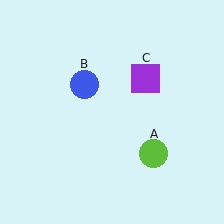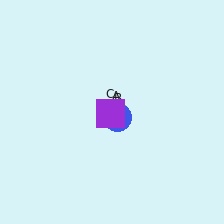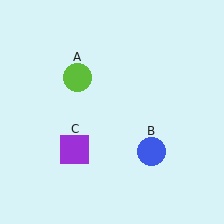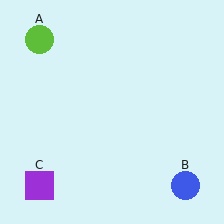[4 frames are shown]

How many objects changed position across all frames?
3 objects changed position: lime circle (object A), blue circle (object B), purple square (object C).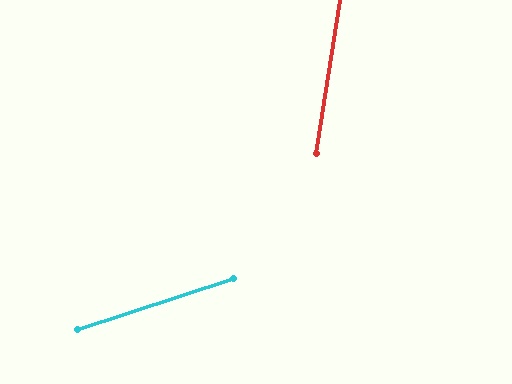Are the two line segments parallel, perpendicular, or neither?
Neither parallel nor perpendicular — they differ by about 63°.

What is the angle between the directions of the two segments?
Approximately 63 degrees.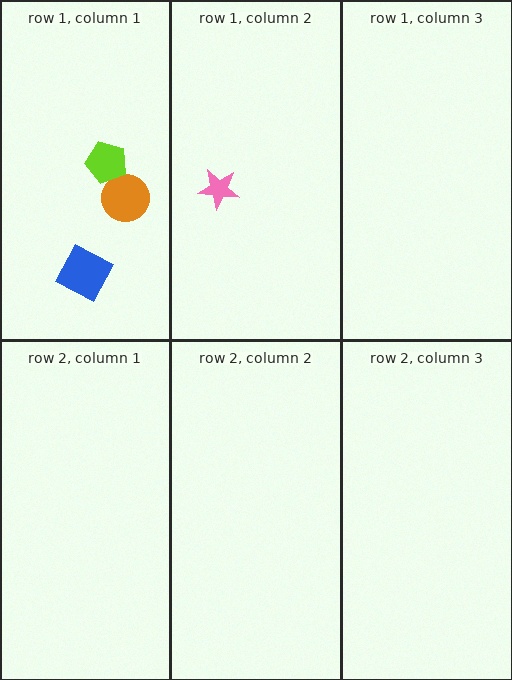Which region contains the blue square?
The row 1, column 1 region.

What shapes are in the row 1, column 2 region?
The pink star.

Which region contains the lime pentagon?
The row 1, column 1 region.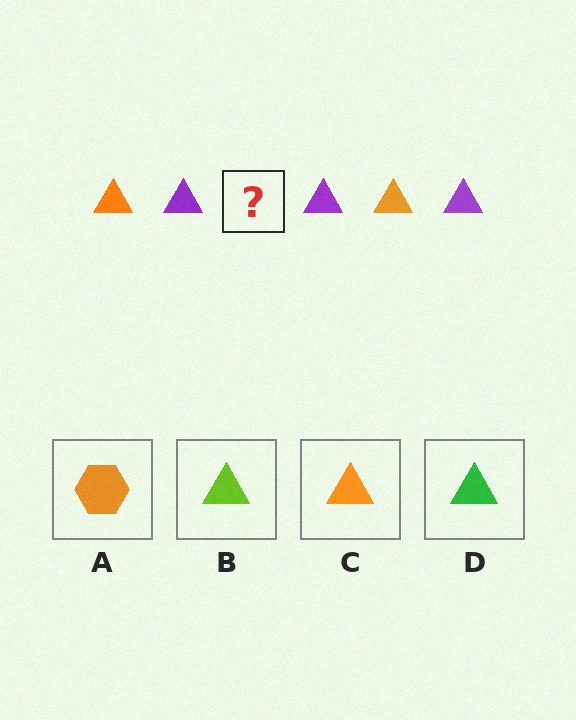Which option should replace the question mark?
Option C.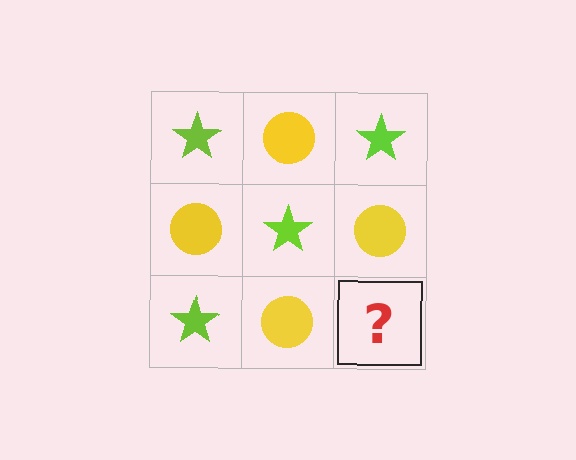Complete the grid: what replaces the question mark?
The question mark should be replaced with a lime star.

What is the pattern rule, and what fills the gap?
The rule is that it alternates lime star and yellow circle in a checkerboard pattern. The gap should be filled with a lime star.